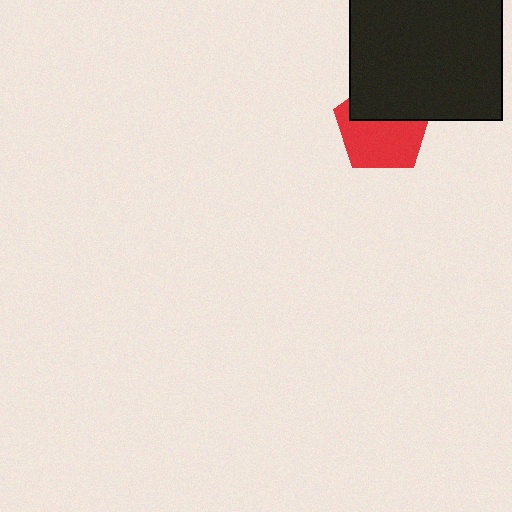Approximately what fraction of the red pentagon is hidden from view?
Roughly 41% of the red pentagon is hidden behind the black square.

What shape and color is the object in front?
The object in front is a black square.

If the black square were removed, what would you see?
You would see the complete red pentagon.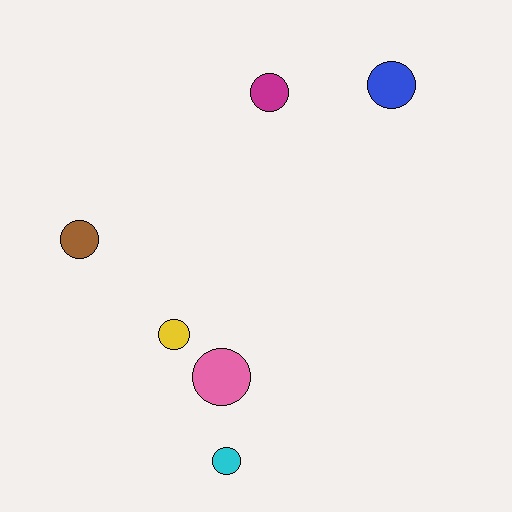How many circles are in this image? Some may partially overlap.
There are 6 circles.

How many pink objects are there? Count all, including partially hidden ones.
There is 1 pink object.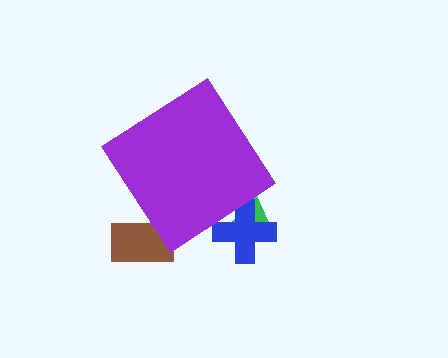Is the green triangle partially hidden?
Yes, the green triangle is partially hidden behind the purple diamond.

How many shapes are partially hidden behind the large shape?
3 shapes are partially hidden.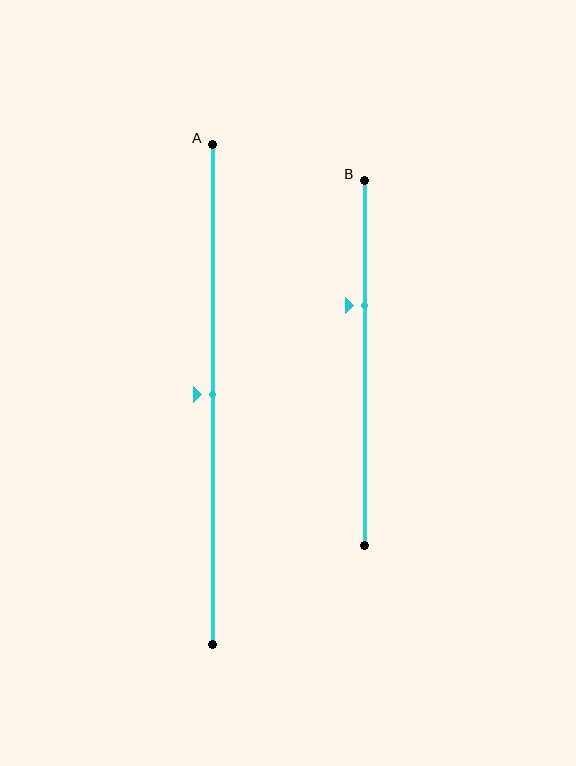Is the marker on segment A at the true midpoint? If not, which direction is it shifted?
Yes, the marker on segment A is at the true midpoint.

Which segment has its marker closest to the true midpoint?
Segment A has its marker closest to the true midpoint.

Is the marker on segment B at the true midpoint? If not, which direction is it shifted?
No, the marker on segment B is shifted upward by about 16% of the segment length.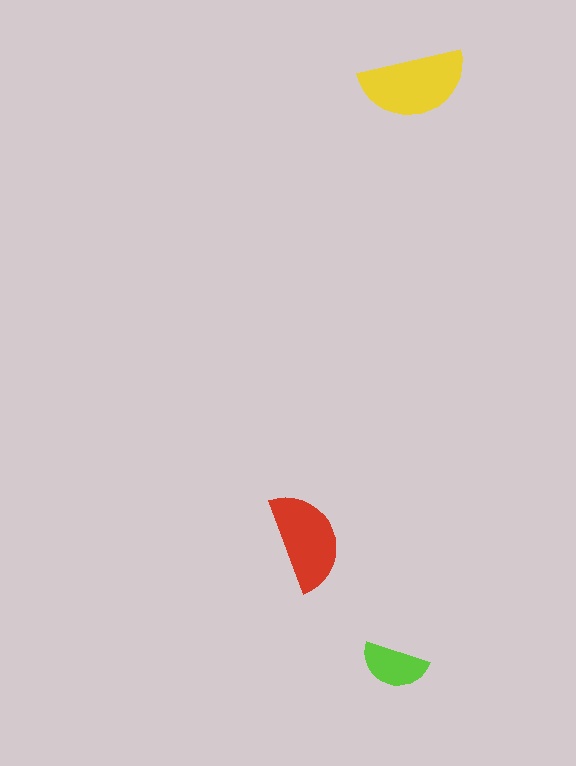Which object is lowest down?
The lime semicircle is bottommost.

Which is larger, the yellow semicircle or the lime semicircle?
The yellow one.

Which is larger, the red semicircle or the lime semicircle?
The red one.